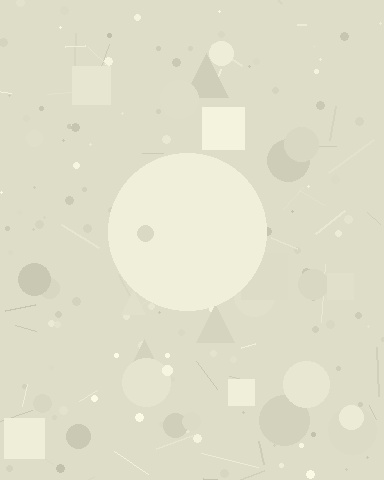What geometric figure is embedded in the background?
A circle is embedded in the background.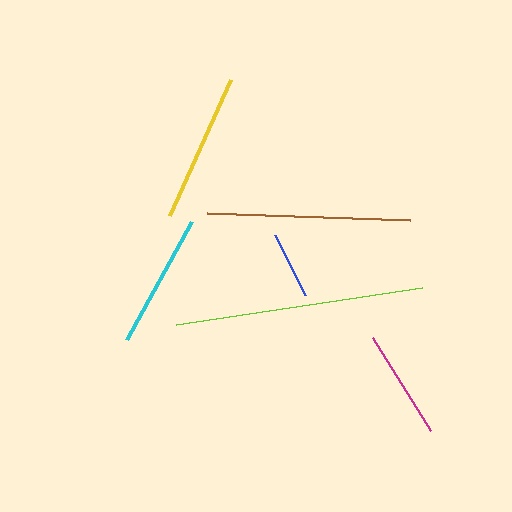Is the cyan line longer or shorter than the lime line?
The lime line is longer than the cyan line.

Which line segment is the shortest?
The blue line is the shortest at approximately 67 pixels.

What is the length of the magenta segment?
The magenta segment is approximately 109 pixels long.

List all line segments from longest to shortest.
From longest to shortest: lime, brown, yellow, cyan, magenta, blue.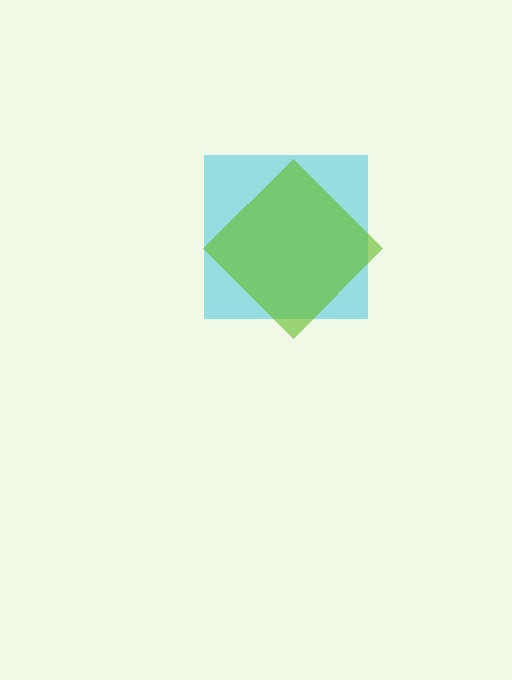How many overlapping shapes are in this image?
There are 2 overlapping shapes in the image.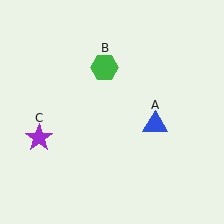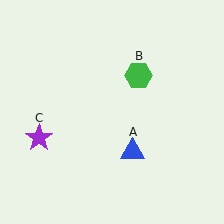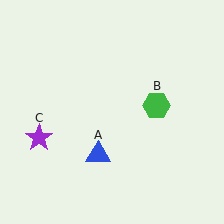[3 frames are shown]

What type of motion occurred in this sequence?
The blue triangle (object A), green hexagon (object B) rotated clockwise around the center of the scene.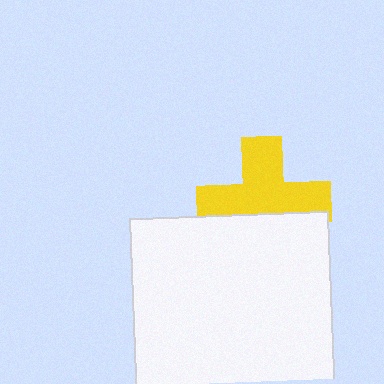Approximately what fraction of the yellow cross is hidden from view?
Roughly 36% of the yellow cross is hidden behind the white square.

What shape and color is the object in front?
The object in front is a white square.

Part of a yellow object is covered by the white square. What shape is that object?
It is a cross.